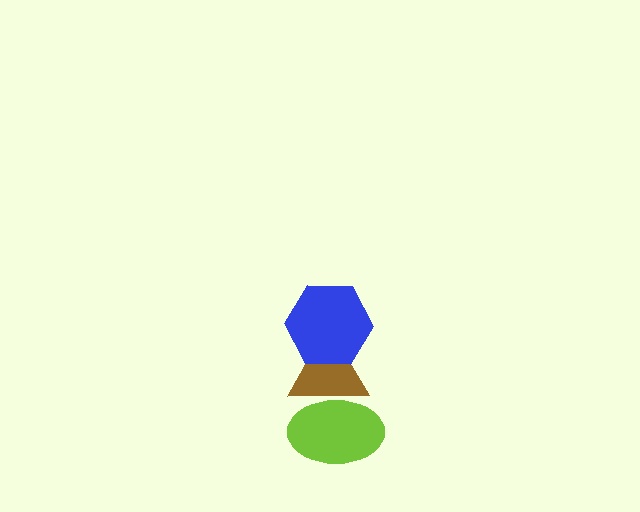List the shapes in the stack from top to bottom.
From top to bottom: the blue hexagon, the brown triangle, the lime ellipse.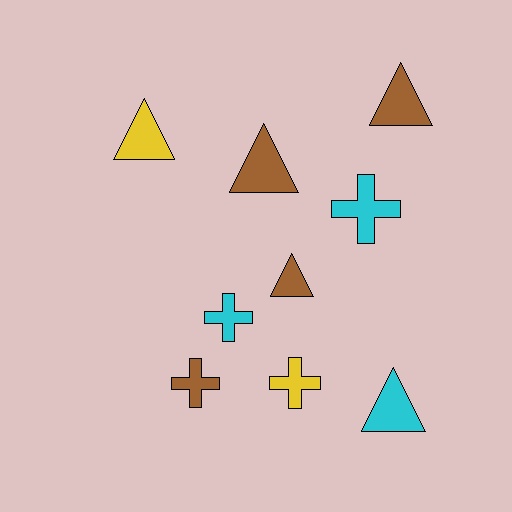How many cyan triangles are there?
There is 1 cyan triangle.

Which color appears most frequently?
Brown, with 4 objects.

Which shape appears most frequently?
Triangle, with 5 objects.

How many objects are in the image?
There are 9 objects.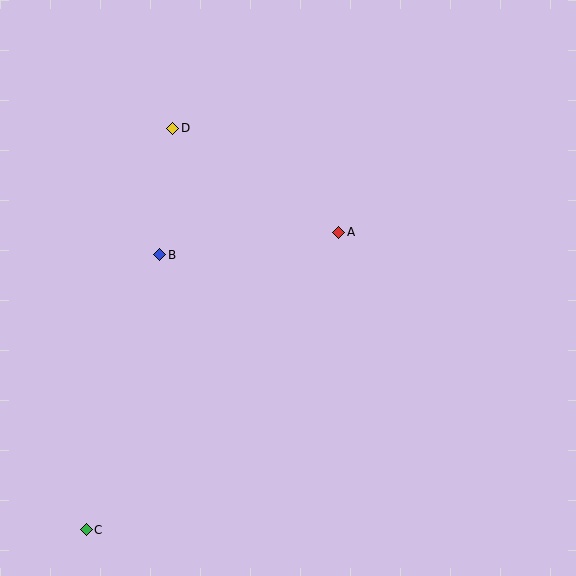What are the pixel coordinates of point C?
Point C is at (86, 530).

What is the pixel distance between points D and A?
The distance between D and A is 196 pixels.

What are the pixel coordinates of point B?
Point B is at (160, 255).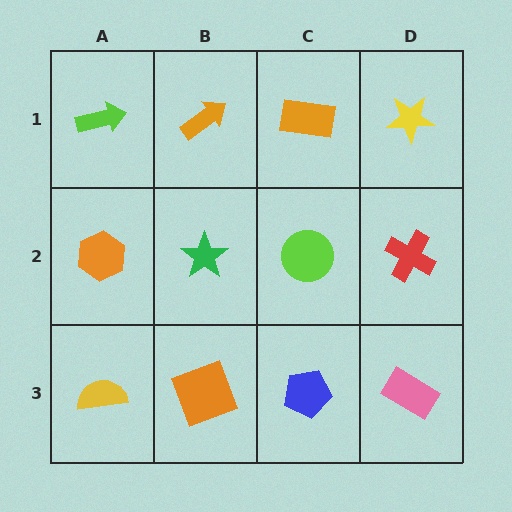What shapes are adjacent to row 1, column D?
A red cross (row 2, column D), an orange rectangle (row 1, column C).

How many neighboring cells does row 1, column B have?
3.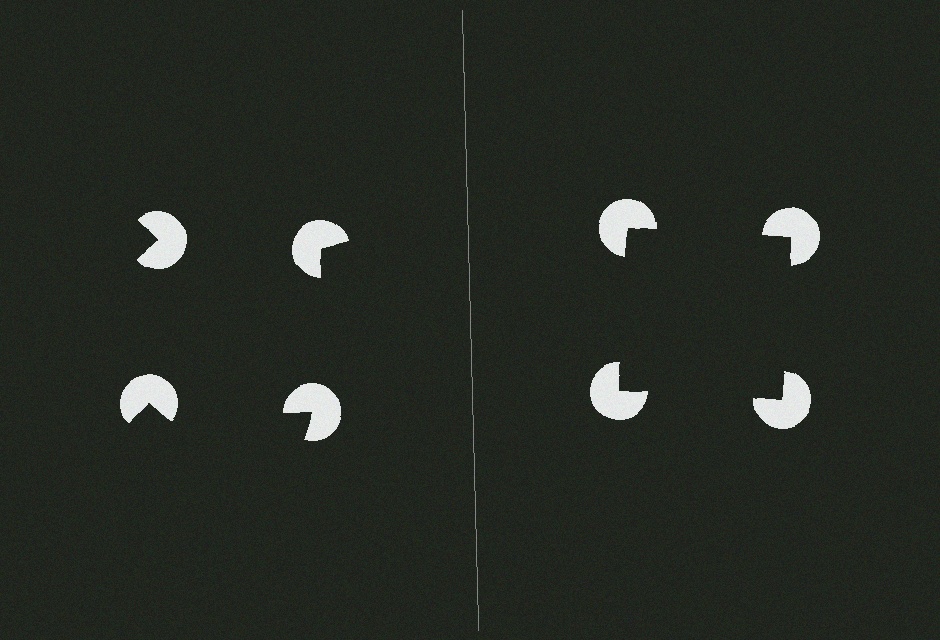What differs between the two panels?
The pac-man discs are positioned identically on both sides; only the wedge orientations differ. On the right they align to a square; on the left they are misaligned.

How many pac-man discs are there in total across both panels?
8 — 4 on each side.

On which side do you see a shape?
An illusory square appears on the right side. On the left side the wedge cuts are rotated, so no coherent shape forms.